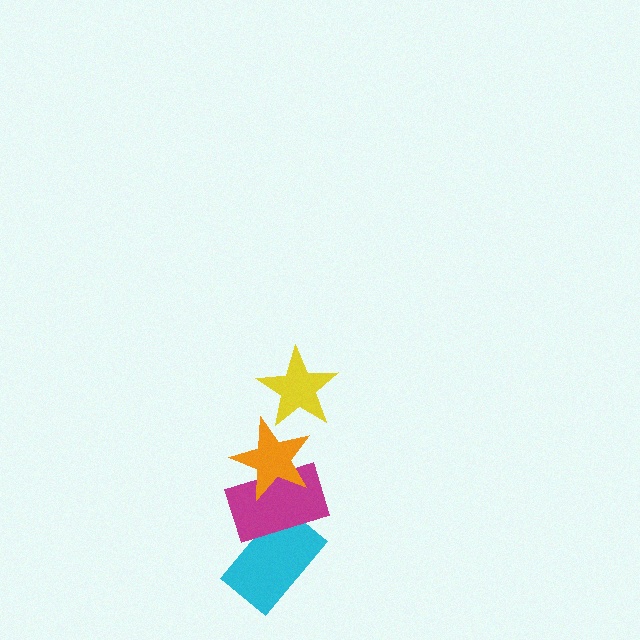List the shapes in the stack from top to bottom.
From top to bottom: the yellow star, the orange star, the magenta rectangle, the cyan rectangle.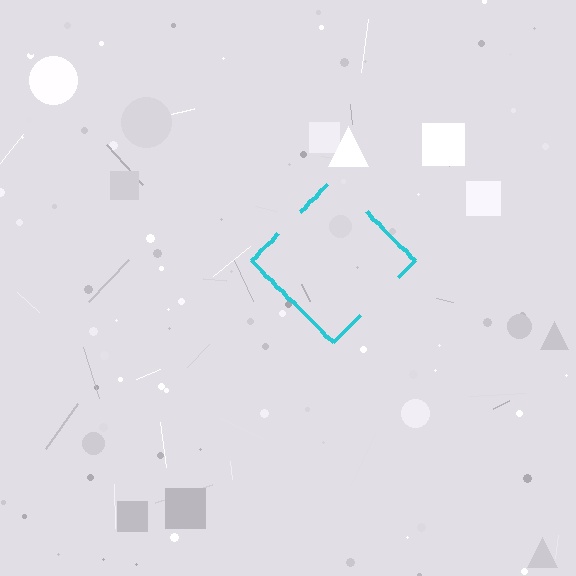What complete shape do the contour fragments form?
The contour fragments form a diamond.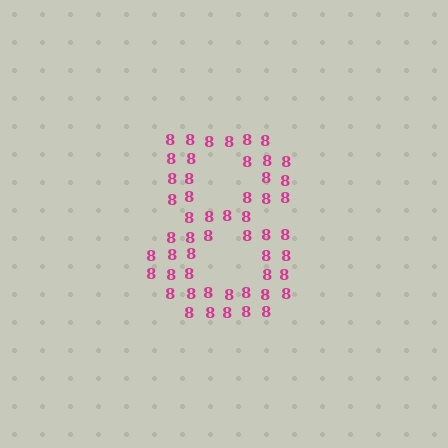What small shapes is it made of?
It is made of small digit 8's.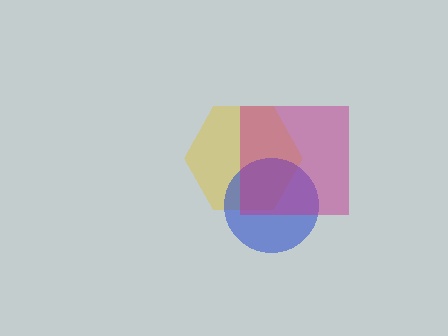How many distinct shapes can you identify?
There are 3 distinct shapes: a yellow hexagon, a blue circle, a magenta square.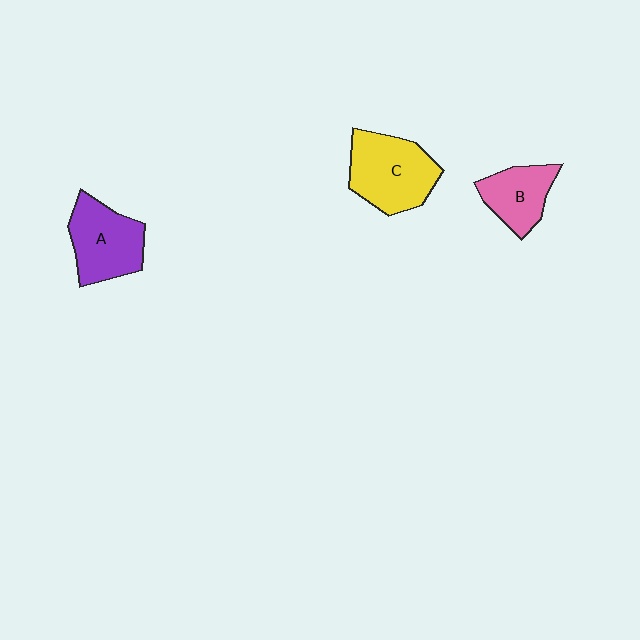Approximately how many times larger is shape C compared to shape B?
Approximately 1.5 times.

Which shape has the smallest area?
Shape B (pink).